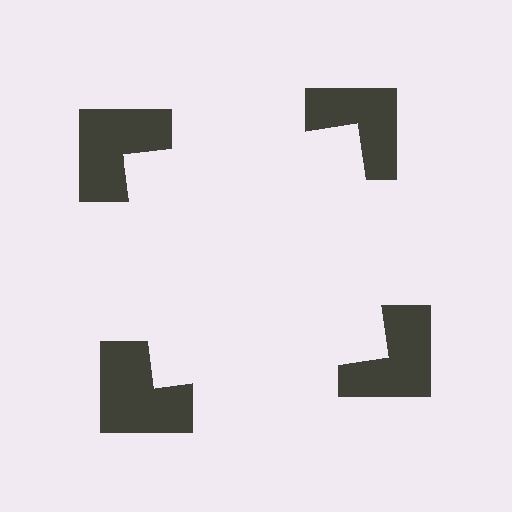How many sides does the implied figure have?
4 sides.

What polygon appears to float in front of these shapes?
An illusory square — its edges are inferred from the aligned wedge cuts in the notched squares, not physically drawn.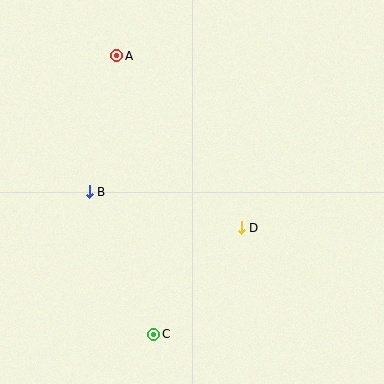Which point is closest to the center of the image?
Point D at (241, 228) is closest to the center.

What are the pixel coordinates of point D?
Point D is at (241, 228).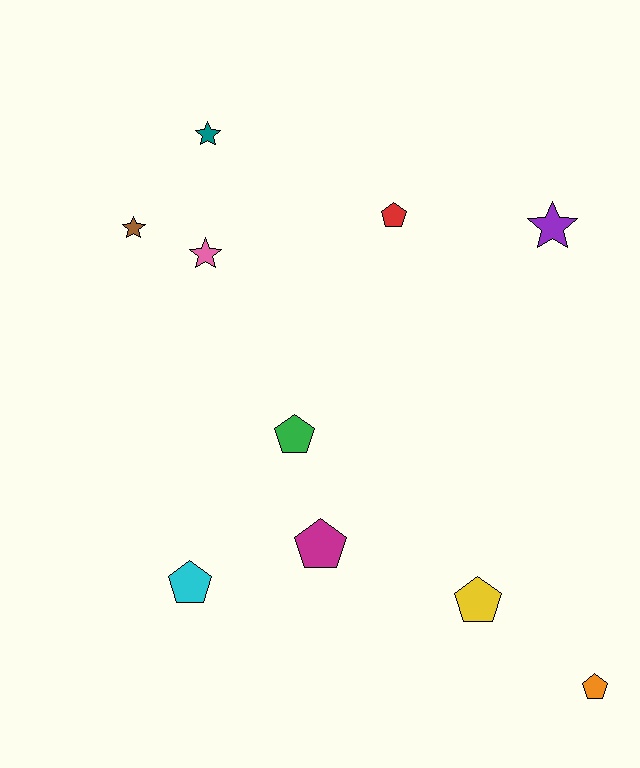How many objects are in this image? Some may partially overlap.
There are 10 objects.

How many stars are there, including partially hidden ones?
There are 4 stars.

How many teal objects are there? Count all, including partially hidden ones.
There is 1 teal object.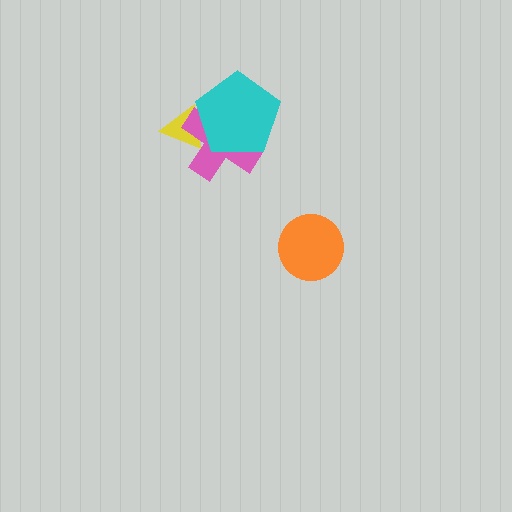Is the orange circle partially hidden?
No, no other shape covers it.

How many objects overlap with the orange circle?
0 objects overlap with the orange circle.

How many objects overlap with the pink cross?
2 objects overlap with the pink cross.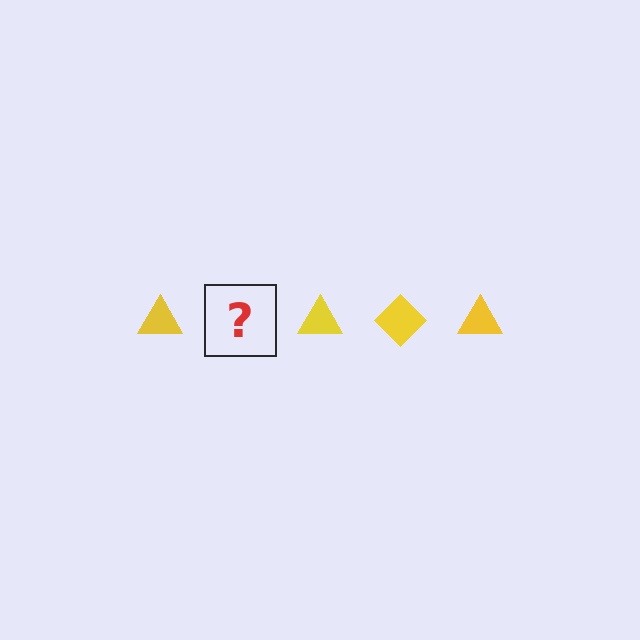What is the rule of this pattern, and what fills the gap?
The rule is that the pattern cycles through triangle, diamond shapes in yellow. The gap should be filled with a yellow diamond.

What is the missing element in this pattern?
The missing element is a yellow diamond.